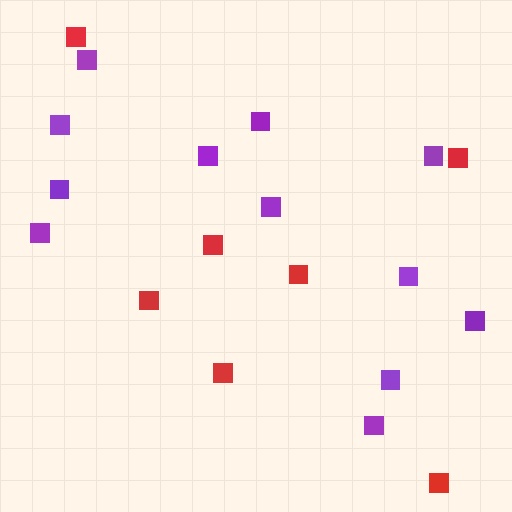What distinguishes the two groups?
There are 2 groups: one group of red squares (7) and one group of purple squares (12).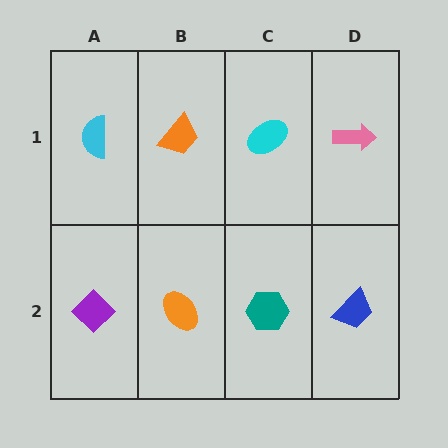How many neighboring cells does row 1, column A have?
2.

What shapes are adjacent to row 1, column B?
An orange ellipse (row 2, column B), a cyan semicircle (row 1, column A), a cyan ellipse (row 1, column C).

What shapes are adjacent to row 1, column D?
A blue trapezoid (row 2, column D), a cyan ellipse (row 1, column C).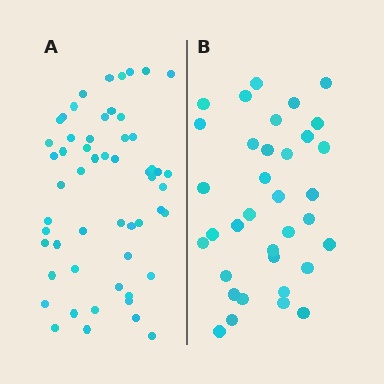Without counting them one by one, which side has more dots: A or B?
Region A (the left region) has more dots.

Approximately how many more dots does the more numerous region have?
Region A has approximately 20 more dots than region B.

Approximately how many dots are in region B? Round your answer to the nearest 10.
About 40 dots. (The exact count is 35, which rounds to 40.)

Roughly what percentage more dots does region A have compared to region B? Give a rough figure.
About 55% more.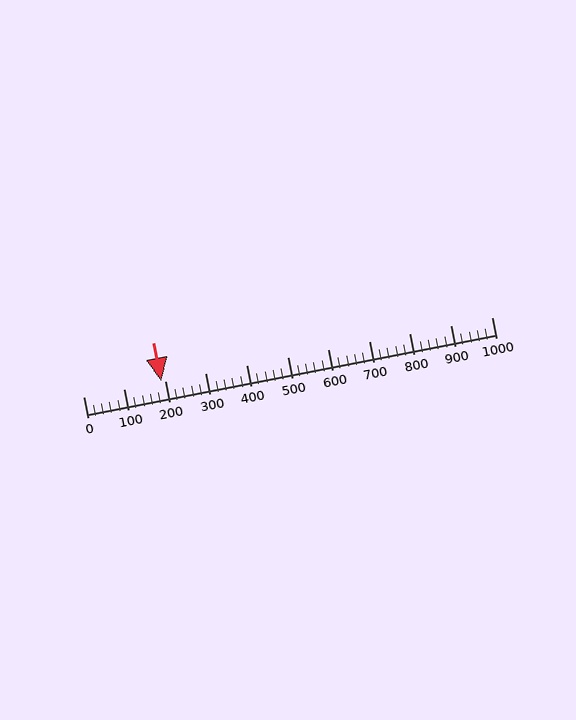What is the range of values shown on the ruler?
The ruler shows values from 0 to 1000.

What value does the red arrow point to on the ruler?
The red arrow points to approximately 192.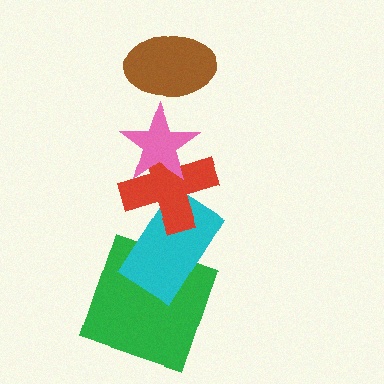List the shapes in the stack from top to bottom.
From top to bottom: the brown ellipse, the pink star, the red cross, the cyan rectangle, the green square.